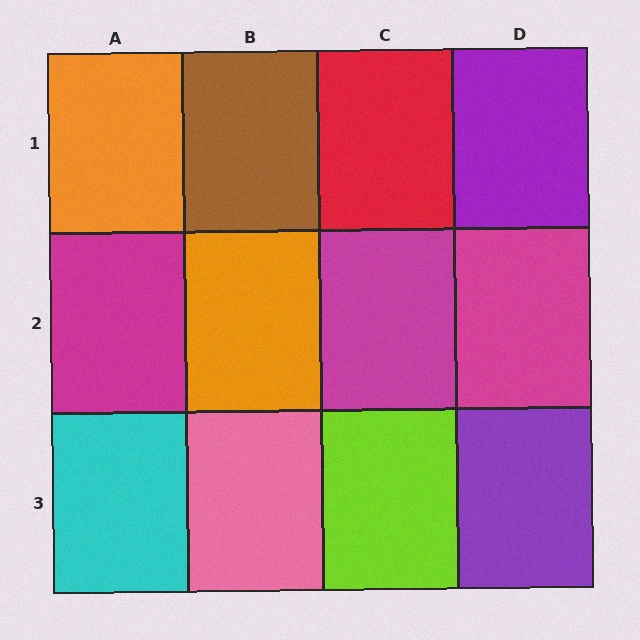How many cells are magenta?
3 cells are magenta.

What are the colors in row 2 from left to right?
Magenta, orange, magenta, magenta.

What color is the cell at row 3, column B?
Pink.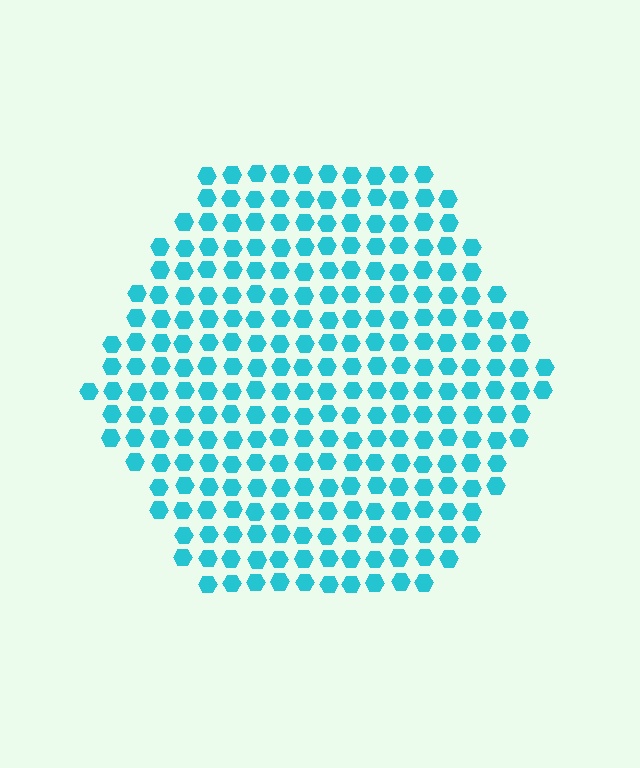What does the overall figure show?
The overall figure shows a hexagon.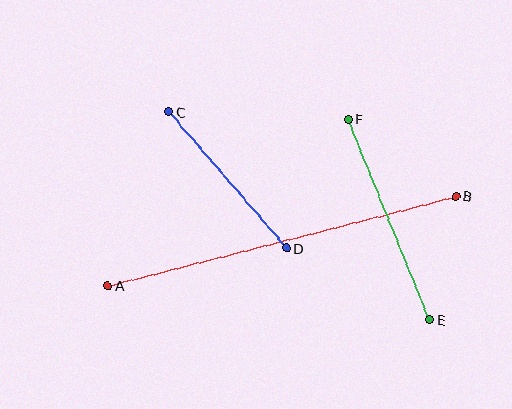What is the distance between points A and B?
The distance is approximately 359 pixels.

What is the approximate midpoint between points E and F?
The midpoint is at approximately (389, 219) pixels.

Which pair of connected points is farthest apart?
Points A and B are farthest apart.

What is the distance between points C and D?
The distance is approximately 180 pixels.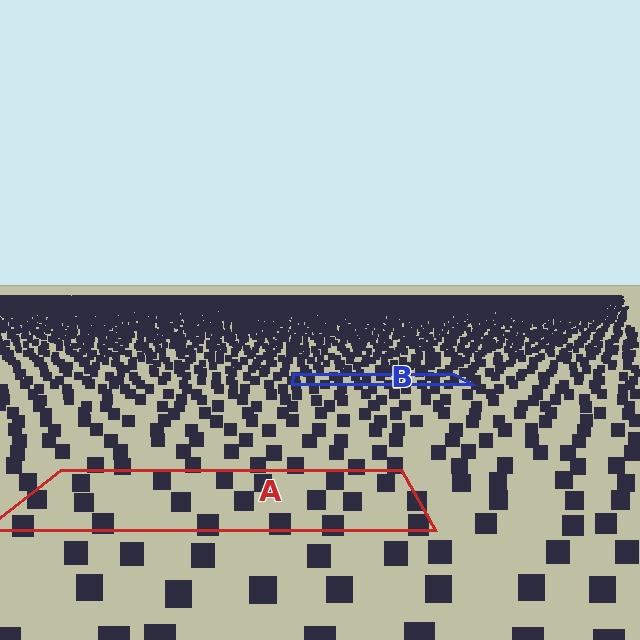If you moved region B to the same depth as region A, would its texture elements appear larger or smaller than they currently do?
They would appear larger. At a closer depth, the same texture elements are projected at a bigger on-screen size.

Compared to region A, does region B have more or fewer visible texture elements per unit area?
Region B has more texture elements per unit area — they are packed more densely because it is farther away.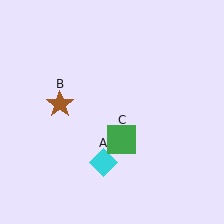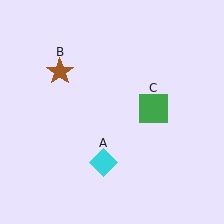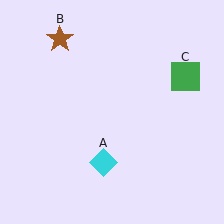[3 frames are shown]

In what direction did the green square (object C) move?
The green square (object C) moved up and to the right.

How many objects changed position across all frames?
2 objects changed position: brown star (object B), green square (object C).